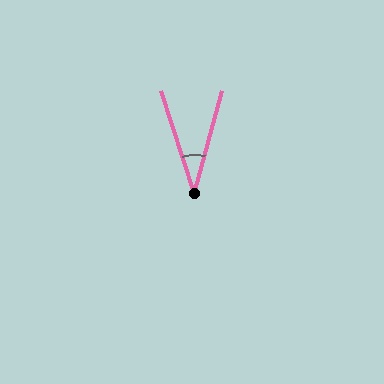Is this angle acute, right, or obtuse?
It is acute.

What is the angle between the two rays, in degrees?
Approximately 33 degrees.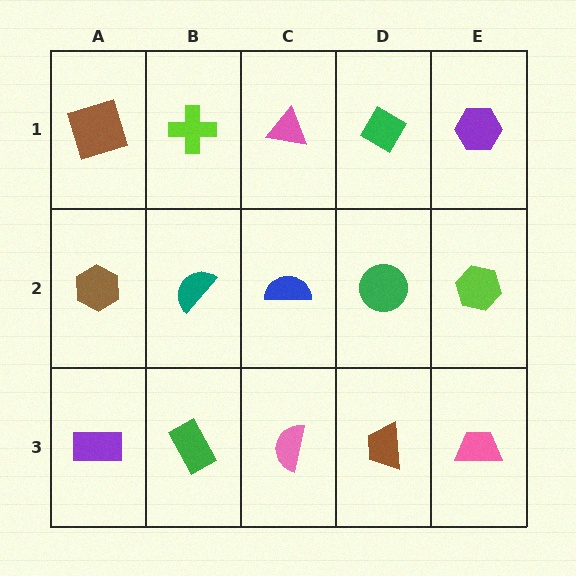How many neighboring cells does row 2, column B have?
4.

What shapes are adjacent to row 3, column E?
A lime hexagon (row 2, column E), a brown trapezoid (row 3, column D).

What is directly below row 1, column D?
A green circle.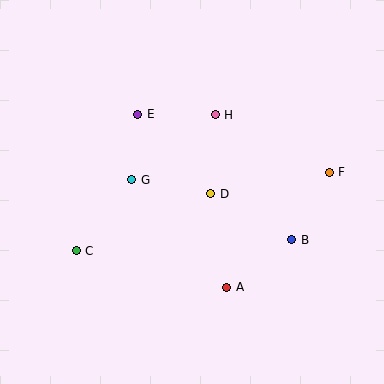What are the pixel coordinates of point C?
Point C is at (76, 251).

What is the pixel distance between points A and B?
The distance between A and B is 81 pixels.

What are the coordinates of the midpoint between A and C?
The midpoint between A and C is at (151, 269).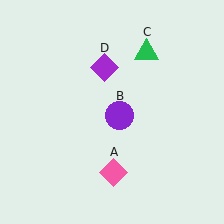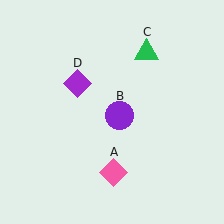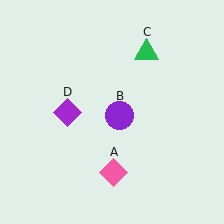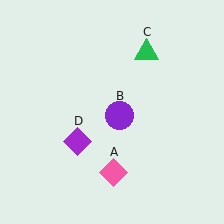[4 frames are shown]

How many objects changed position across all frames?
1 object changed position: purple diamond (object D).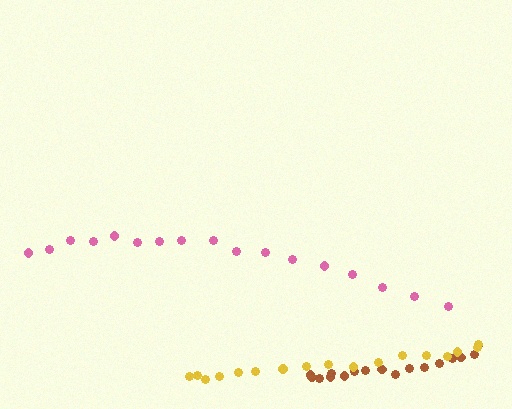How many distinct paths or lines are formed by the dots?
There are 3 distinct paths.